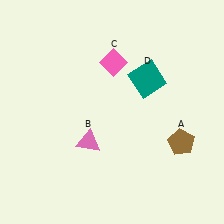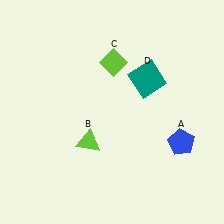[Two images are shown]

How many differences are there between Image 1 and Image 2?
There are 3 differences between the two images.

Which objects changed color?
A changed from brown to blue. B changed from pink to lime. C changed from pink to lime.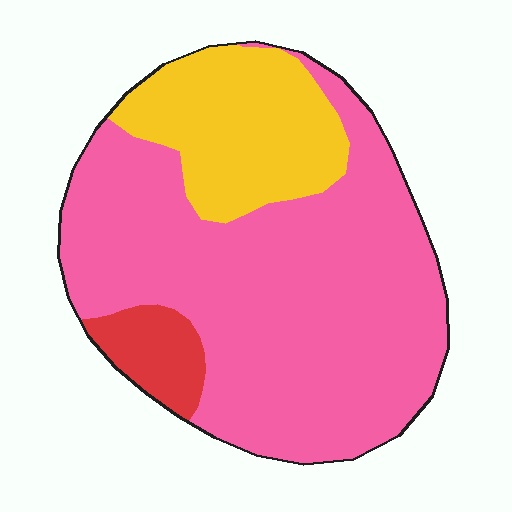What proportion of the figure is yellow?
Yellow takes up less than a quarter of the figure.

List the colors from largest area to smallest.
From largest to smallest: pink, yellow, red.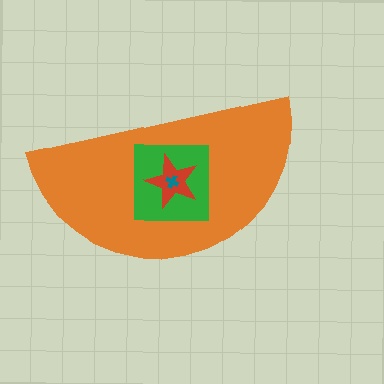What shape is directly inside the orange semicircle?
The green square.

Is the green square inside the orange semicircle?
Yes.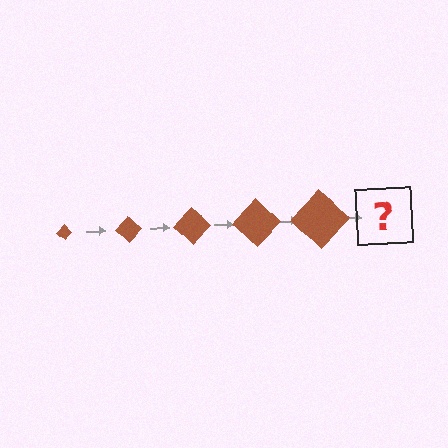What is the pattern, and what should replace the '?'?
The pattern is that the diamond gets progressively larger each step. The '?' should be a brown diamond, larger than the previous one.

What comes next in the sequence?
The next element should be a brown diamond, larger than the previous one.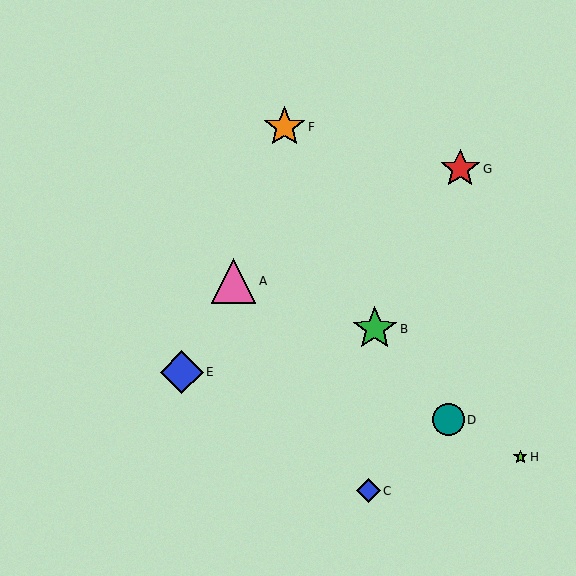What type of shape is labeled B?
Shape B is a green star.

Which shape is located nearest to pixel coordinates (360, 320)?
The green star (labeled B) at (375, 329) is nearest to that location.